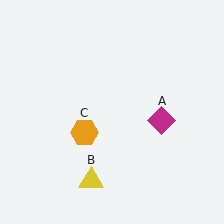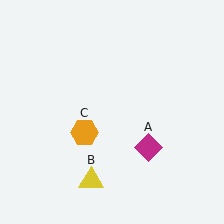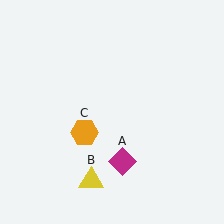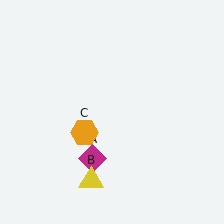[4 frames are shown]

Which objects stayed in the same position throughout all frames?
Yellow triangle (object B) and orange hexagon (object C) remained stationary.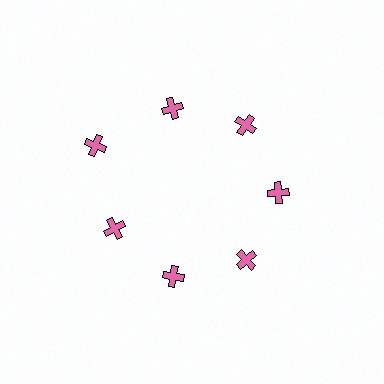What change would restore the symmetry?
The symmetry would be restored by moving it inward, back onto the ring so that all 7 crosses sit at equal angles and equal distance from the center.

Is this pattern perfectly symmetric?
No. The 7 pink crosses are arranged in a ring, but one element near the 10 o'clock position is pushed outward from the center, breaking the 7-fold rotational symmetry.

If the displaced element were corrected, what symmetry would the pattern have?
It would have 7-fold rotational symmetry — the pattern would map onto itself every 51 degrees.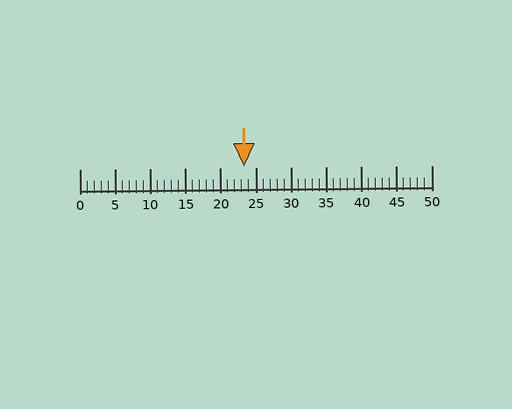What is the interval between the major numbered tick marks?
The major tick marks are spaced 5 units apart.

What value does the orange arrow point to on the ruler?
The orange arrow points to approximately 23.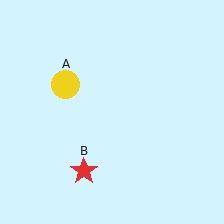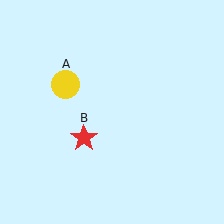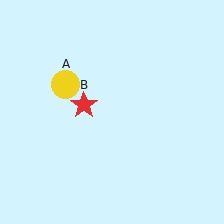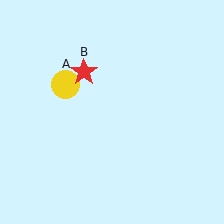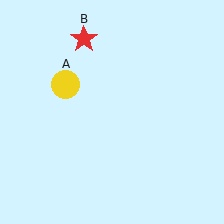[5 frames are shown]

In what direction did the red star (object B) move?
The red star (object B) moved up.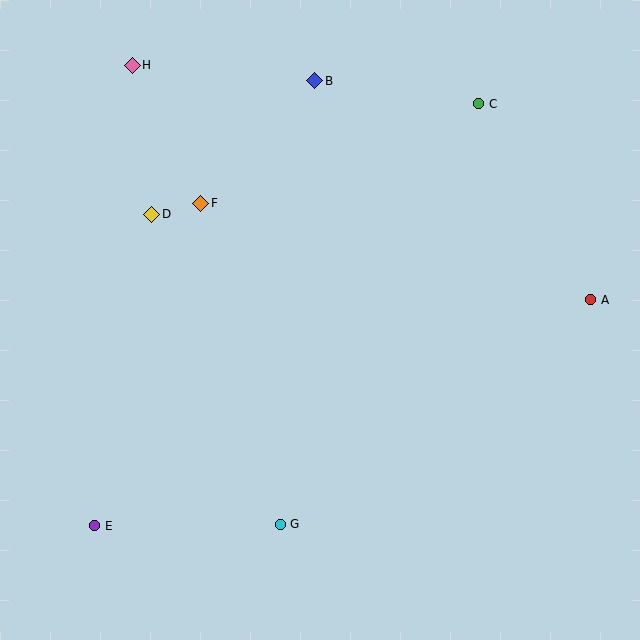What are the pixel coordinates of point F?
Point F is at (201, 203).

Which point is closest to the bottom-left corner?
Point E is closest to the bottom-left corner.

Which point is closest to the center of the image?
Point F at (201, 203) is closest to the center.